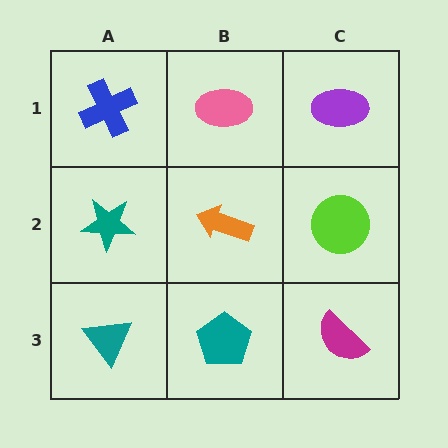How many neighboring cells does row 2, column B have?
4.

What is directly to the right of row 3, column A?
A teal pentagon.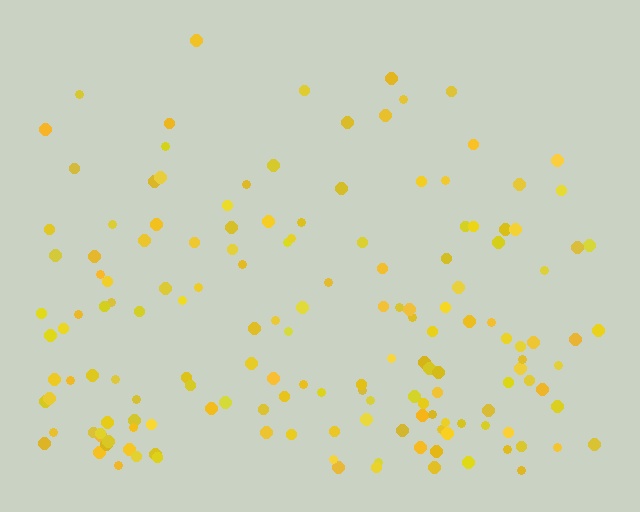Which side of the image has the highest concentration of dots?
The bottom.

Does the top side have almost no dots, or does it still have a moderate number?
Still a moderate number, just noticeably fewer than the bottom.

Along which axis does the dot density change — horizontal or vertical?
Vertical.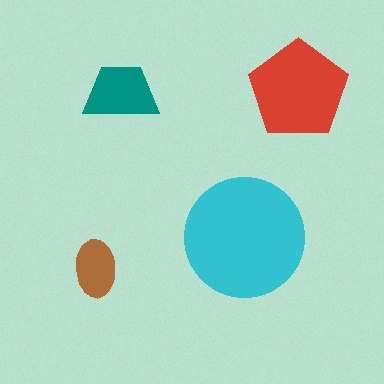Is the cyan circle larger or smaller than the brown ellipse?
Larger.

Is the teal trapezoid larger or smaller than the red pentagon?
Smaller.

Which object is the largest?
The cyan circle.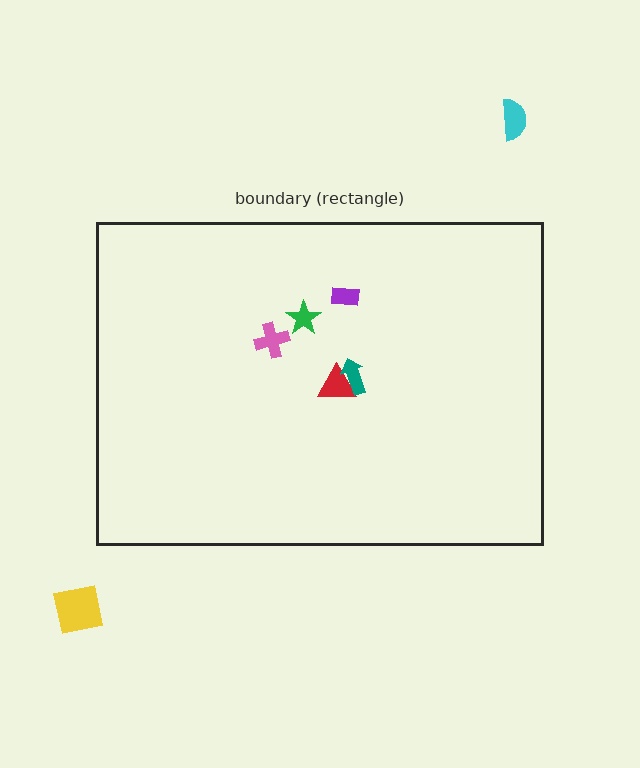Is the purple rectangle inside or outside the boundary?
Inside.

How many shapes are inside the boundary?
5 inside, 2 outside.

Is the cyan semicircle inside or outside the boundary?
Outside.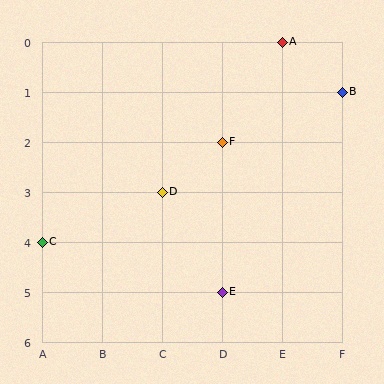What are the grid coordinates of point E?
Point E is at grid coordinates (D, 5).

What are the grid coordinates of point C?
Point C is at grid coordinates (A, 4).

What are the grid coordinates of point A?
Point A is at grid coordinates (E, 0).